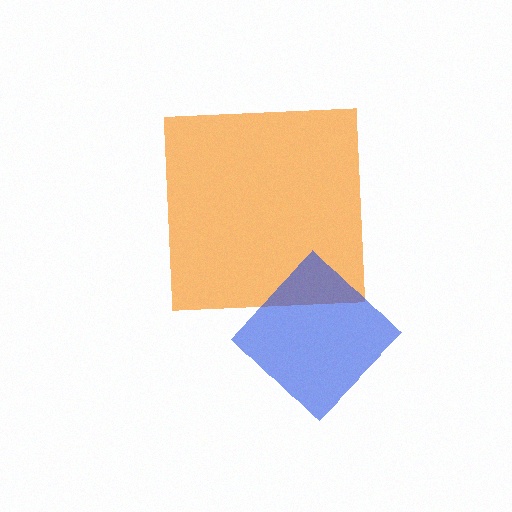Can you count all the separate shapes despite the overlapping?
Yes, there are 2 separate shapes.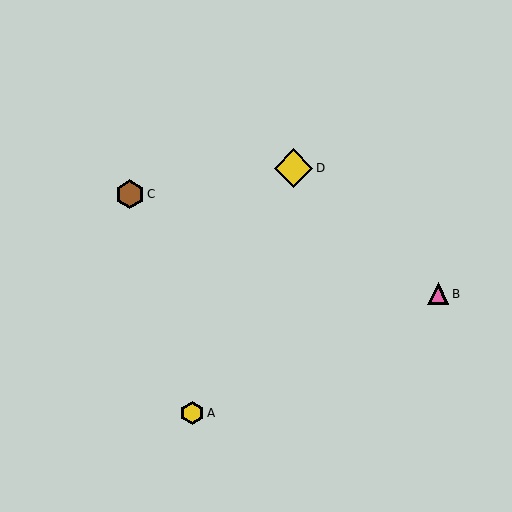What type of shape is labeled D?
Shape D is a yellow diamond.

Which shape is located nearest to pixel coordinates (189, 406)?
The yellow hexagon (labeled A) at (192, 413) is nearest to that location.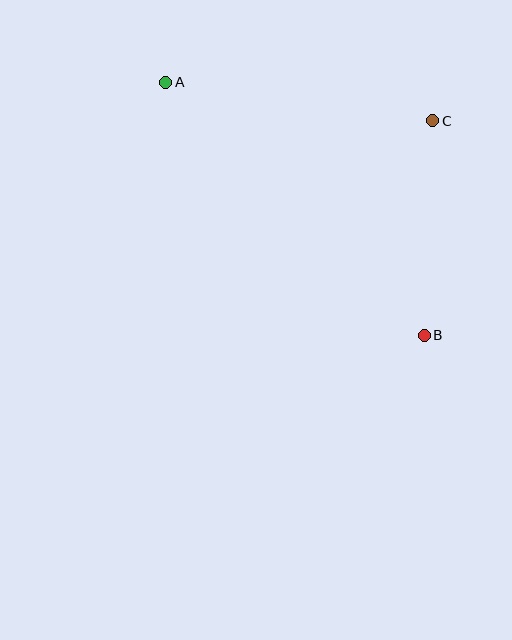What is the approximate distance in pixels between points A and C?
The distance between A and C is approximately 270 pixels.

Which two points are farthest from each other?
Points A and B are farthest from each other.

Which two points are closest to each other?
Points B and C are closest to each other.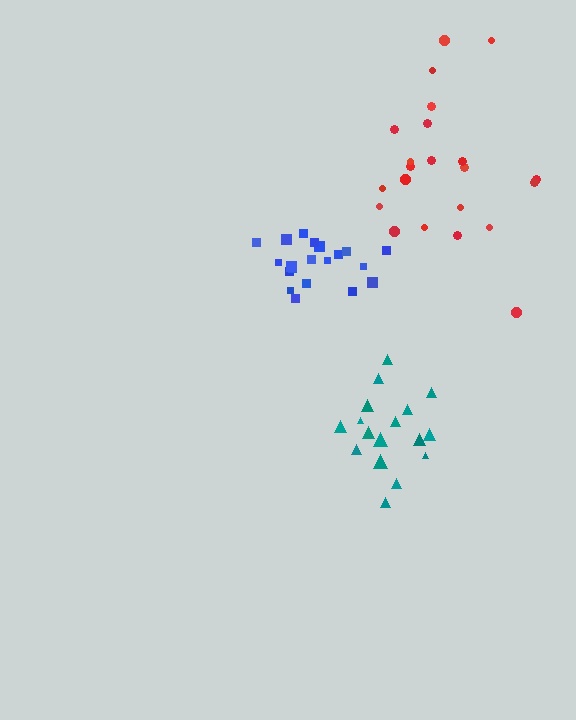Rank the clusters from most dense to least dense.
blue, teal, red.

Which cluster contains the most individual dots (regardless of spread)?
Red (22).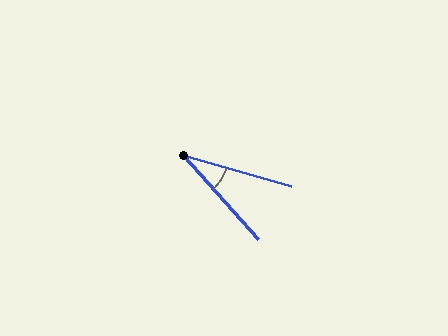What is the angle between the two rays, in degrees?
Approximately 32 degrees.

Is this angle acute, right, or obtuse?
It is acute.